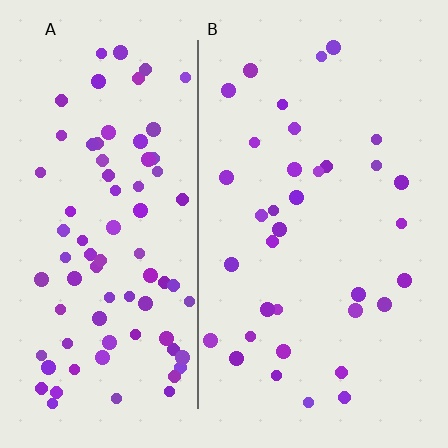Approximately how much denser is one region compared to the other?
Approximately 2.3× — region A over region B.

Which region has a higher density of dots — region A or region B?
A (the left).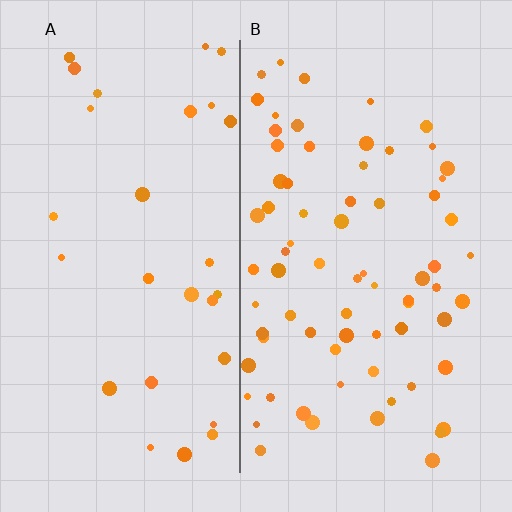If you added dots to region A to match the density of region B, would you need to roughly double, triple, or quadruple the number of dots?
Approximately double.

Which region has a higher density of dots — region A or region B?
B (the right).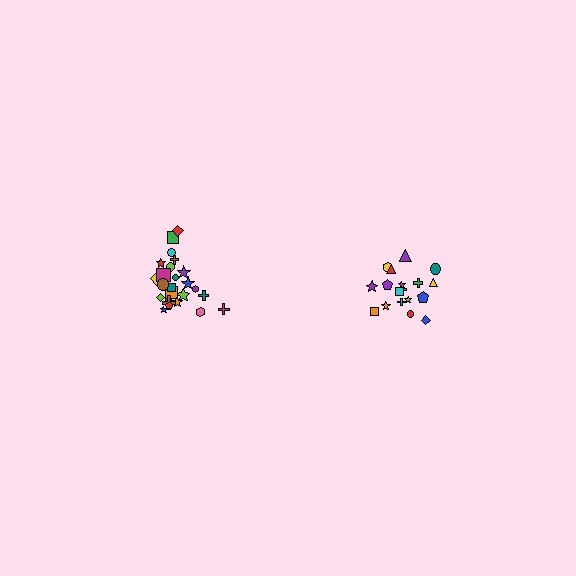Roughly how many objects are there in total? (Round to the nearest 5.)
Roughly 45 objects in total.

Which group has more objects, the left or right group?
The left group.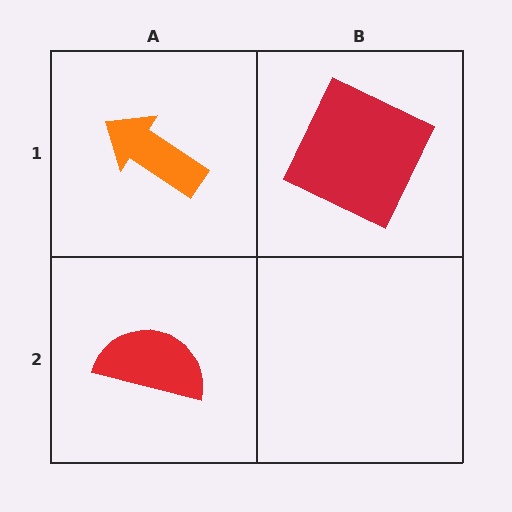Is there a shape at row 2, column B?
No, that cell is empty.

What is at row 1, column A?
An orange arrow.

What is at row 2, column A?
A red semicircle.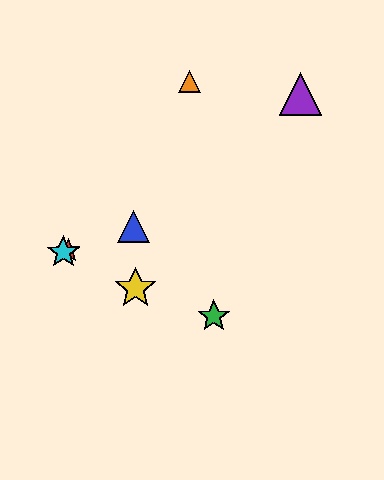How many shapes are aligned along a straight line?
3 shapes (the red star, the blue triangle, the cyan star) are aligned along a straight line.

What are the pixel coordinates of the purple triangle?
The purple triangle is at (301, 94).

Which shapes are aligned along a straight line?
The red star, the blue triangle, the cyan star are aligned along a straight line.